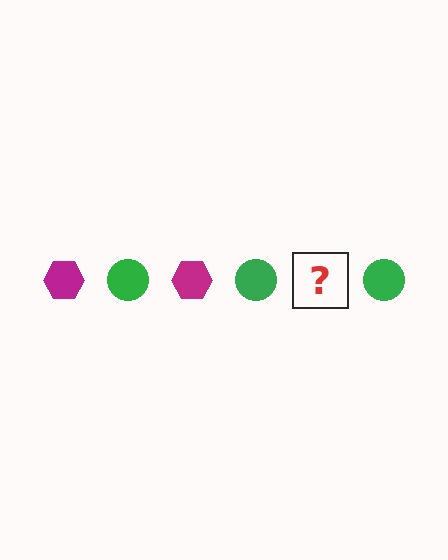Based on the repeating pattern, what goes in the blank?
The blank should be a magenta hexagon.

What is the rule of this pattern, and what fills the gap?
The rule is that the pattern alternates between magenta hexagon and green circle. The gap should be filled with a magenta hexagon.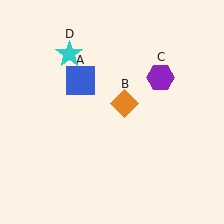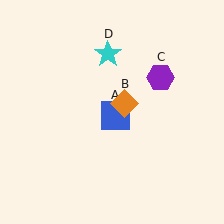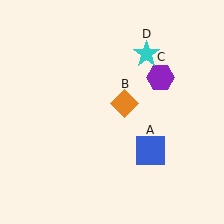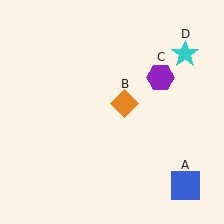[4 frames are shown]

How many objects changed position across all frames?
2 objects changed position: blue square (object A), cyan star (object D).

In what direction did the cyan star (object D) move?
The cyan star (object D) moved right.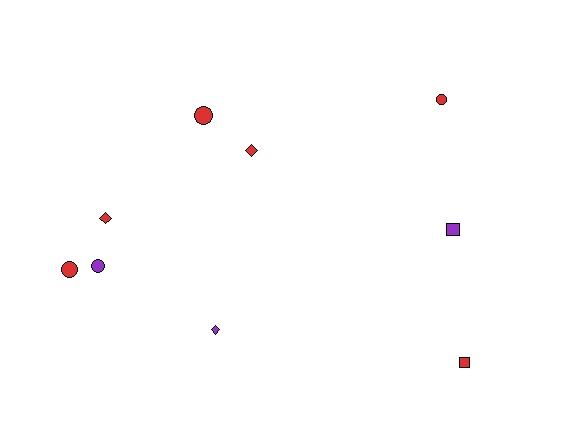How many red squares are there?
There is 1 red square.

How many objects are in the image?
There are 9 objects.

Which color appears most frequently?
Red, with 6 objects.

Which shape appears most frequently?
Circle, with 4 objects.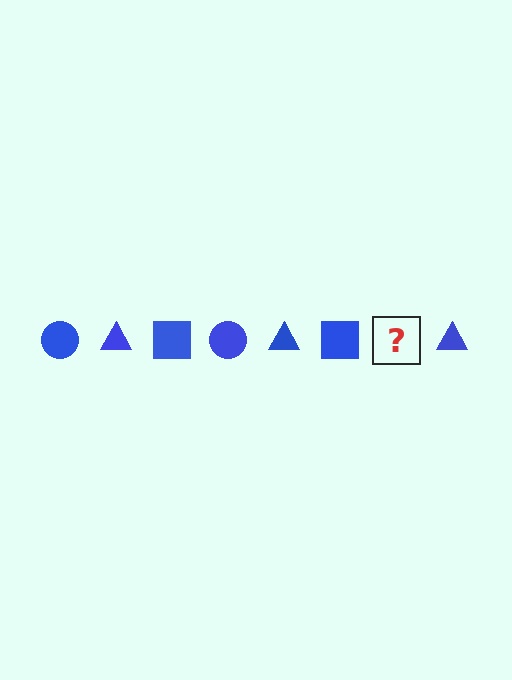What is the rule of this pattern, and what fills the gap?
The rule is that the pattern cycles through circle, triangle, square shapes in blue. The gap should be filled with a blue circle.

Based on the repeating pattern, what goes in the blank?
The blank should be a blue circle.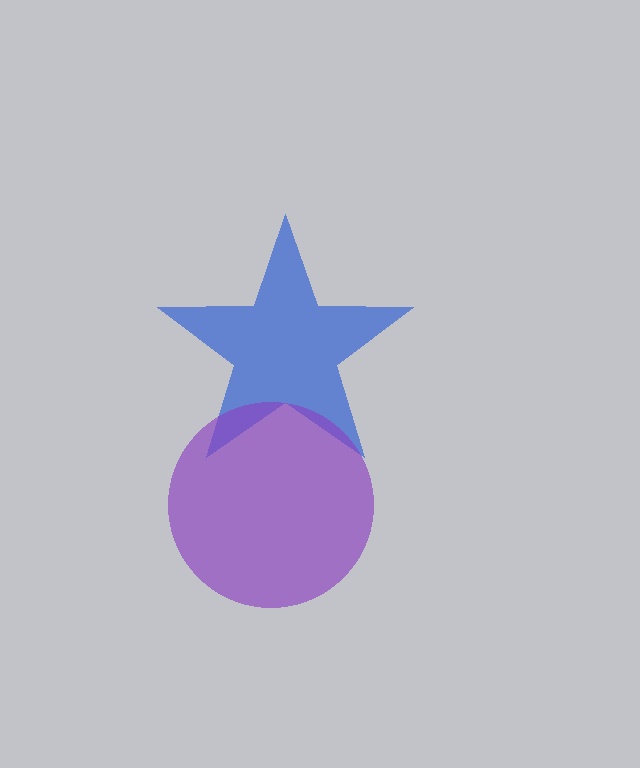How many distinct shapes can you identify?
There are 2 distinct shapes: a blue star, a purple circle.